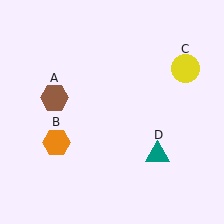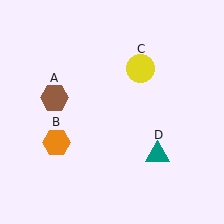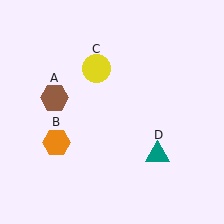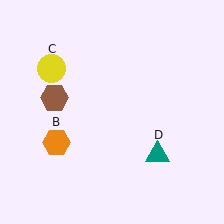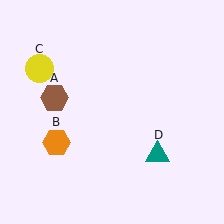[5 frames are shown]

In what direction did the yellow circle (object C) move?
The yellow circle (object C) moved left.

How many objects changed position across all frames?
1 object changed position: yellow circle (object C).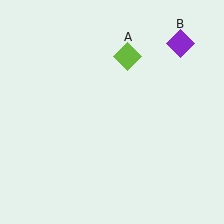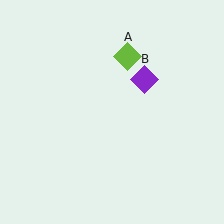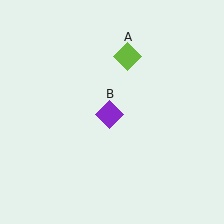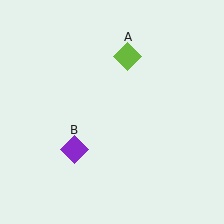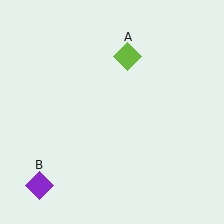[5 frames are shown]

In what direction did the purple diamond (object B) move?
The purple diamond (object B) moved down and to the left.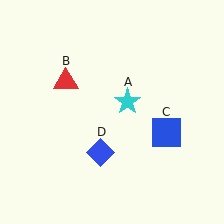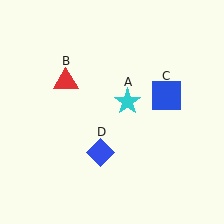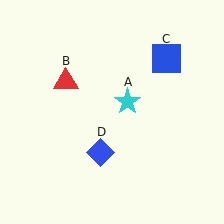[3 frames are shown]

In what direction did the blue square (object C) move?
The blue square (object C) moved up.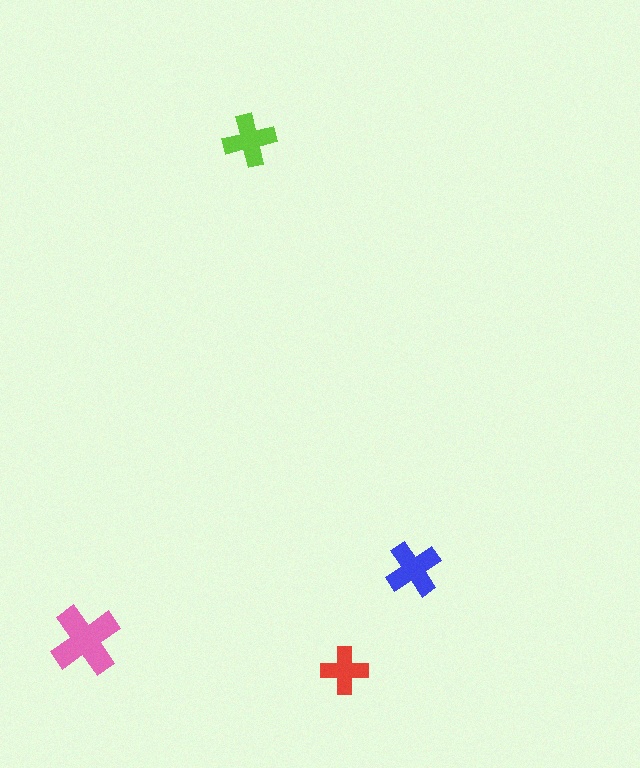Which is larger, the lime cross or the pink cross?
The pink one.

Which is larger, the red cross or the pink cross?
The pink one.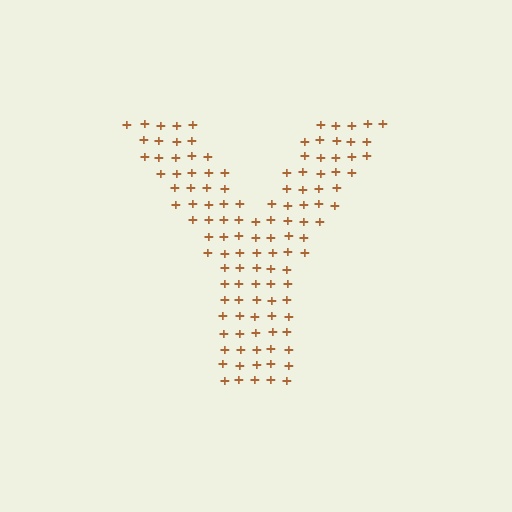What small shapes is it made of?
It is made of small plus signs.